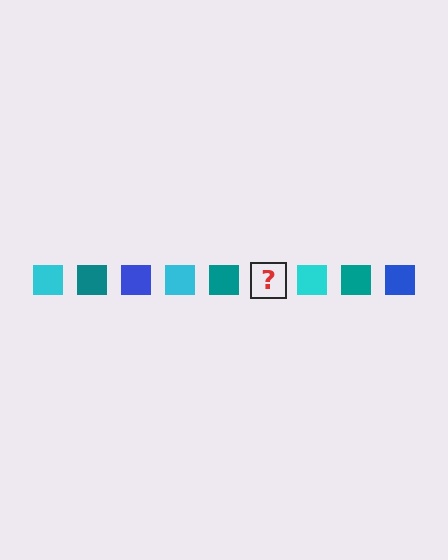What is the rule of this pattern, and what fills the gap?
The rule is that the pattern cycles through cyan, teal, blue squares. The gap should be filled with a blue square.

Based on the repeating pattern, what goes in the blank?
The blank should be a blue square.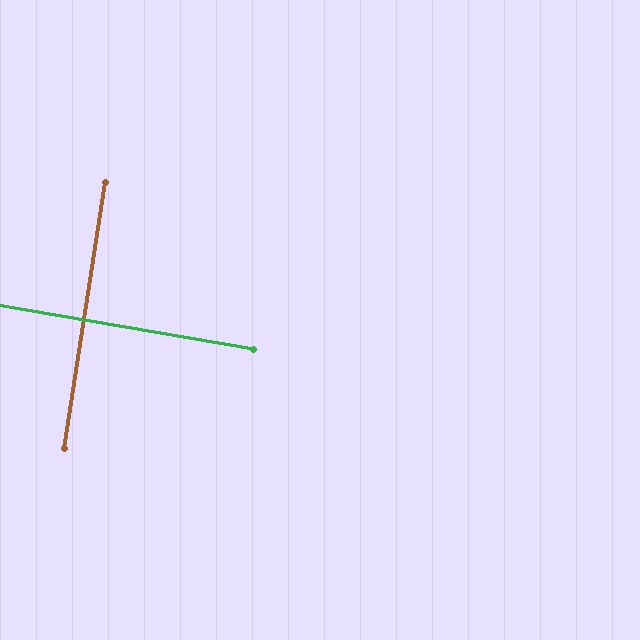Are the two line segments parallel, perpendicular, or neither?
Perpendicular — they meet at approximately 89°.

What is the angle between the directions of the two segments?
Approximately 89 degrees.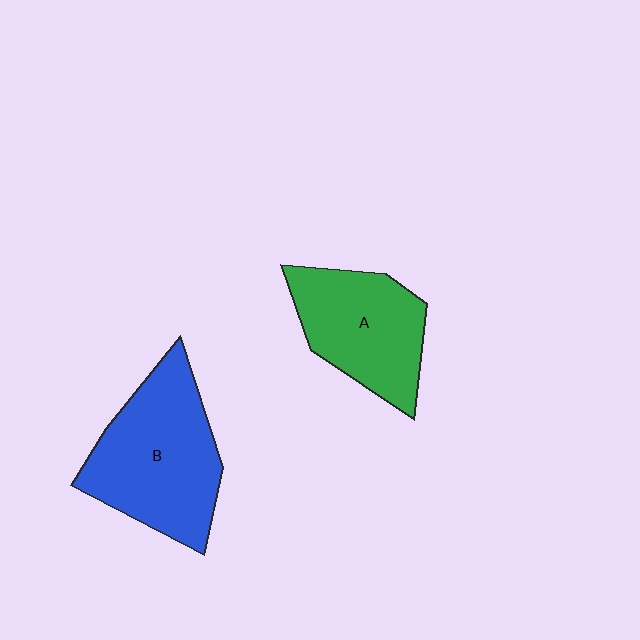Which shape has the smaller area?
Shape A (green).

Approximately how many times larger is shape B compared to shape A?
Approximately 1.3 times.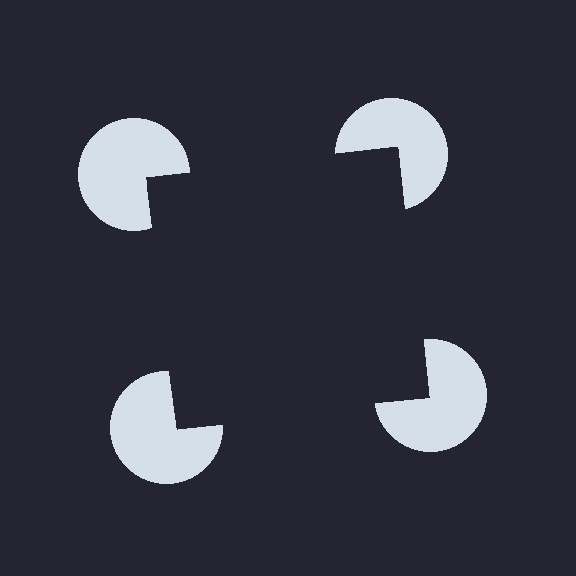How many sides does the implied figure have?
4 sides.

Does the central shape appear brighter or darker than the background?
It typically appears slightly darker than the background, even though no actual brightness change is drawn.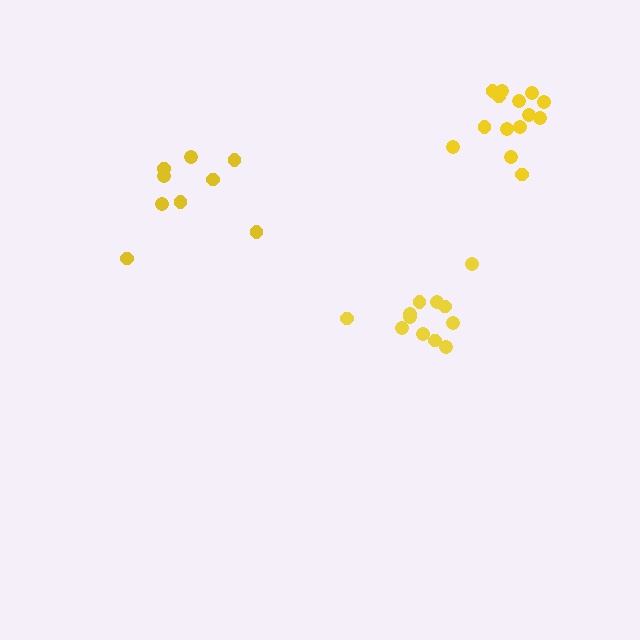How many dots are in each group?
Group 1: 12 dots, Group 2: 14 dots, Group 3: 9 dots (35 total).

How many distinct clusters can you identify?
There are 3 distinct clusters.